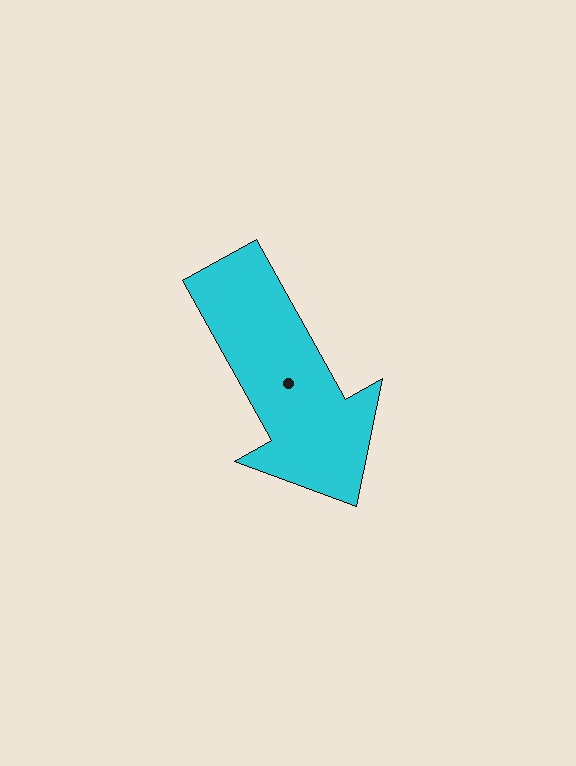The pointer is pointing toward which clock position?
Roughly 5 o'clock.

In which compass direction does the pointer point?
Southeast.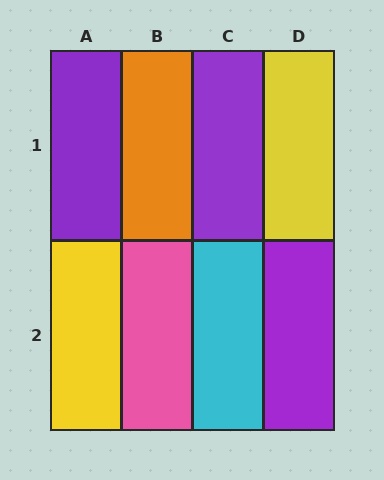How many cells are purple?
3 cells are purple.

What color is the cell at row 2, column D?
Purple.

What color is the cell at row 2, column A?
Yellow.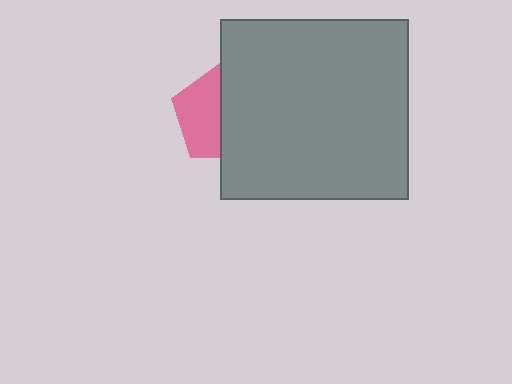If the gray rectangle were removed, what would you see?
You would see the complete pink pentagon.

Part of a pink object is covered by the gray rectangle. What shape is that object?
It is a pentagon.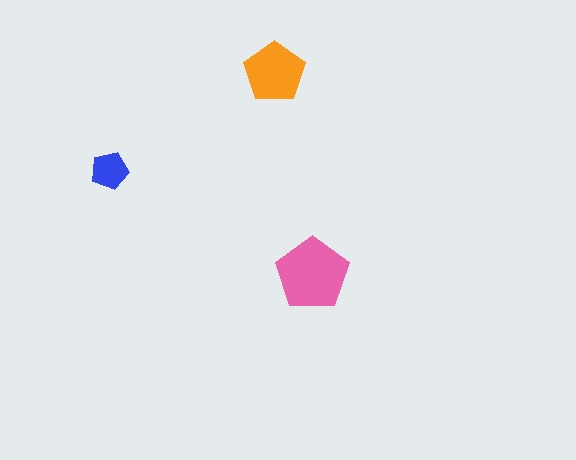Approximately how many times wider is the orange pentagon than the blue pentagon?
About 1.5 times wider.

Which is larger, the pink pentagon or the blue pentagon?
The pink one.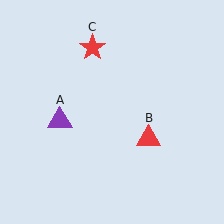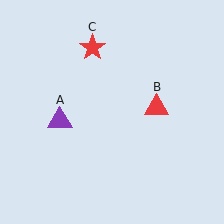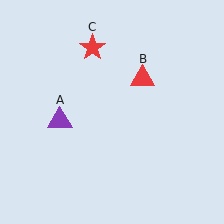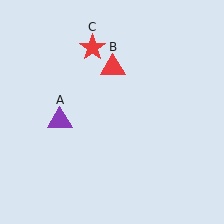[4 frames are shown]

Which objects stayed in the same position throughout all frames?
Purple triangle (object A) and red star (object C) remained stationary.